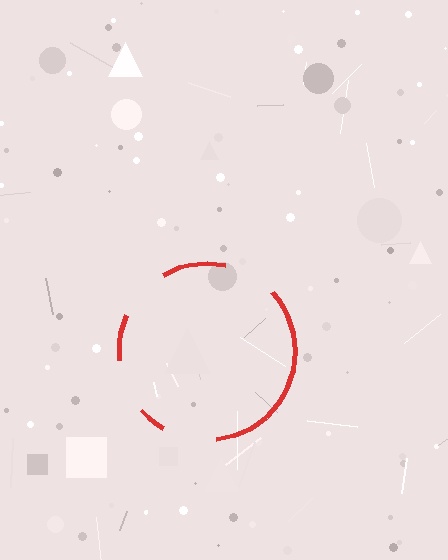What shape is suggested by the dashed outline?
The dashed outline suggests a circle.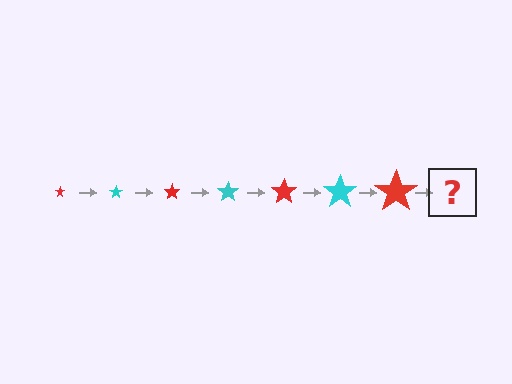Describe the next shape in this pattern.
It should be a cyan star, larger than the previous one.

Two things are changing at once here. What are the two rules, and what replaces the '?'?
The two rules are that the star grows larger each step and the color cycles through red and cyan. The '?' should be a cyan star, larger than the previous one.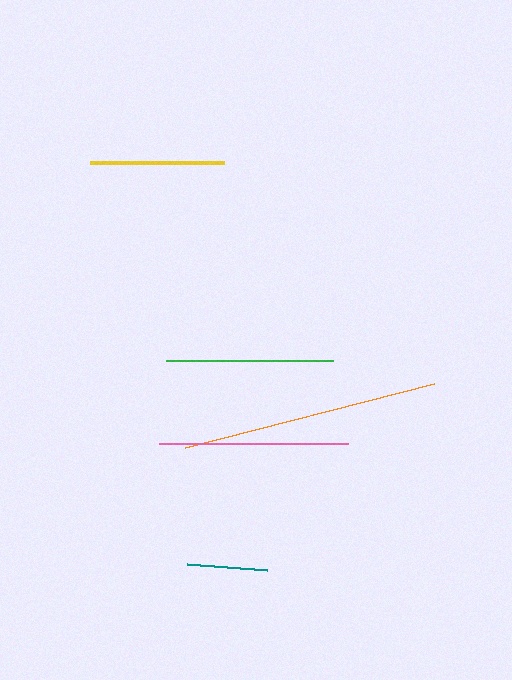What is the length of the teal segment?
The teal segment is approximately 81 pixels long.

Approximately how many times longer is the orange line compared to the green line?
The orange line is approximately 1.5 times the length of the green line.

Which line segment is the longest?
The orange line is the longest at approximately 258 pixels.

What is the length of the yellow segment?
The yellow segment is approximately 134 pixels long.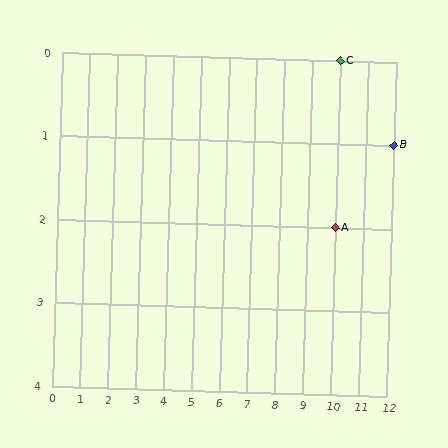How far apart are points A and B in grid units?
Points A and B are 2 columns and 1 row apart (about 2.2 grid units diagonally).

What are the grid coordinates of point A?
Point A is at grid coordinates (10, 2).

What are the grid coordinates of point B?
Point B is at grid coordinates (12, 1).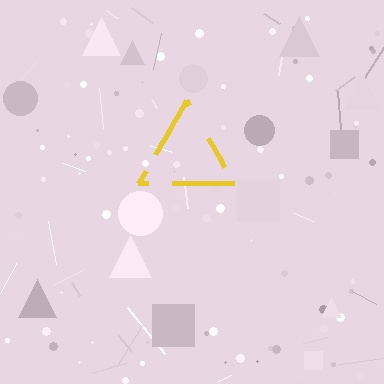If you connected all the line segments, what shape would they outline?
They would outline a triangle.